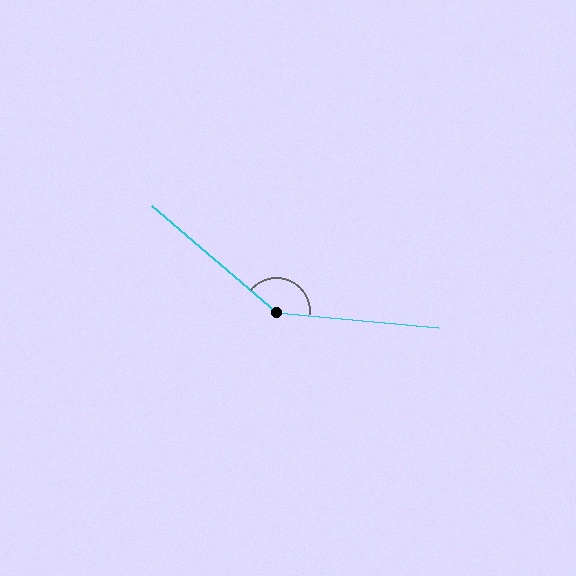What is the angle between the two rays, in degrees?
Approximately 145 degrees.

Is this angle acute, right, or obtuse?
It is obtuse.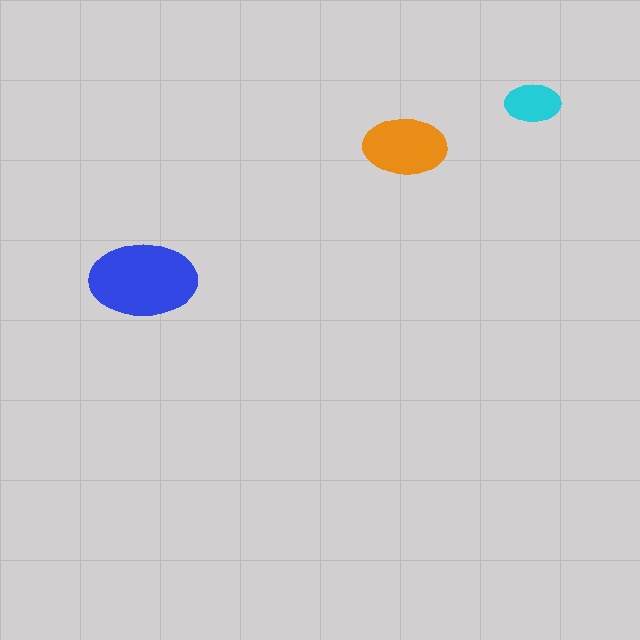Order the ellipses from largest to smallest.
the blue one, the orange one, the cyan one.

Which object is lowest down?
The blue ellipse is bottommost.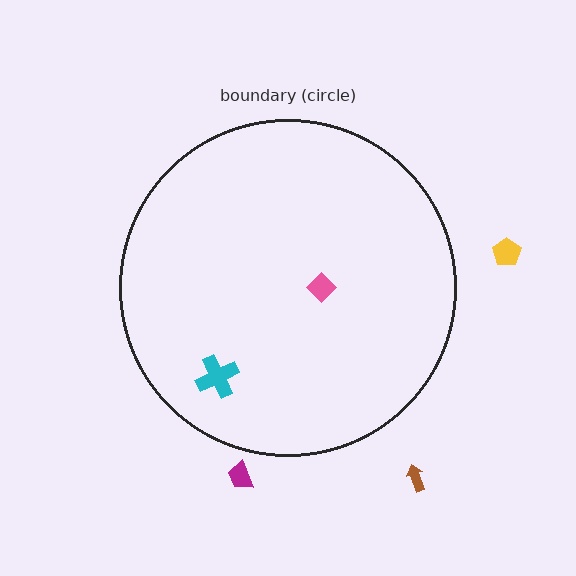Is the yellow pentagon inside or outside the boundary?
Outside.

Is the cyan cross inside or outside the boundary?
Inside.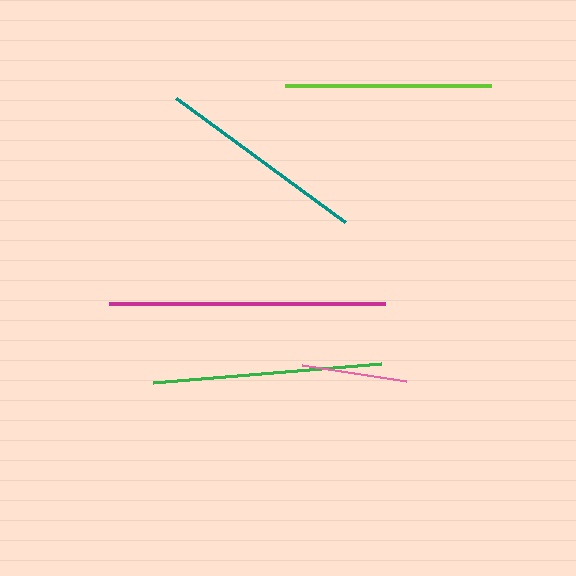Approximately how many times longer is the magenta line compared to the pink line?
The magenta line is approximately 2.6 times the length of the pink line.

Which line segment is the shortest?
The pink line is the shortest at approximately 106 pixels.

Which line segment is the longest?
The magenta line is the longest at approximately 276 pixels.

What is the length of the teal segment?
The teal segment is approximately 209 pixels long.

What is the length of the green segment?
The green segment is approximately 228 pixels long.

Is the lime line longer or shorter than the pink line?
The lime line is longer than the pink line.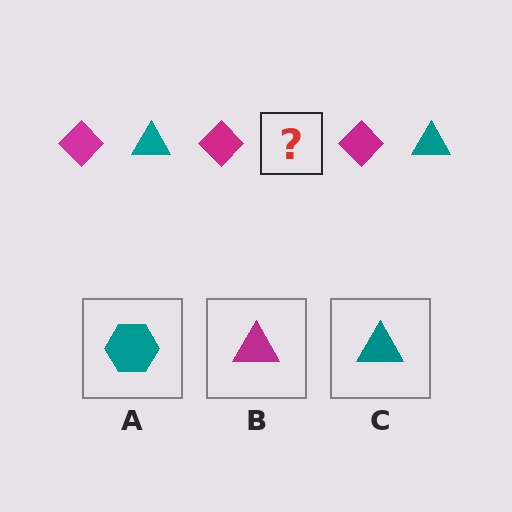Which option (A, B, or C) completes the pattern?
C.